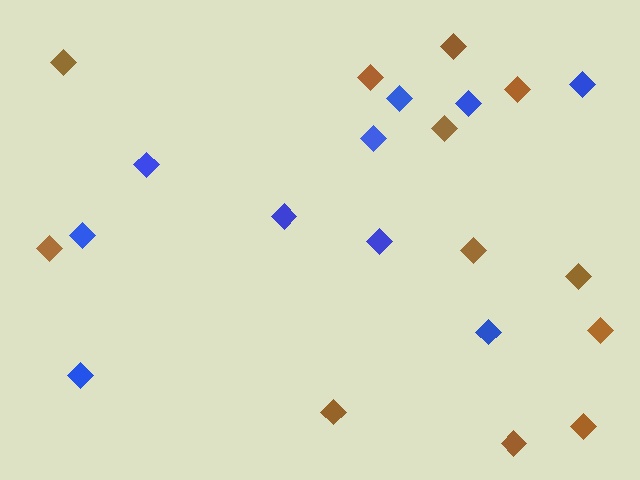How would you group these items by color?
There are 2 groups: one group of blue diamonds (10) and one group of brown diamonds (12).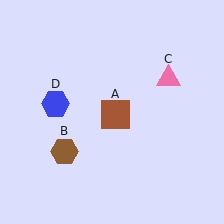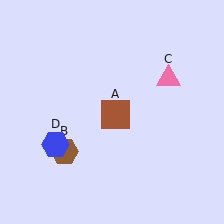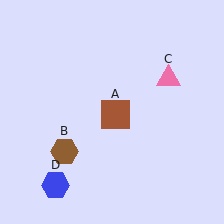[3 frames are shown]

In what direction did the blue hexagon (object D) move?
The blue hexagon (object D) moved down.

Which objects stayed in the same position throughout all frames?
Brown square (object A) and brown hexagon (object B) and pink triangle (object C) remained stationary.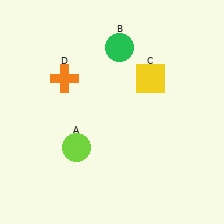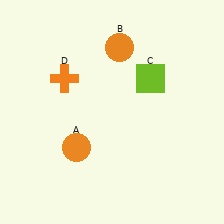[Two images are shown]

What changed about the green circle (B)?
In Image 1, B is green. In Image 2, it changed to orange.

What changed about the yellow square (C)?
In Image 1, C is yellow. In Image 2, it changed to lime.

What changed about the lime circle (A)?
In Image 1, A is lime. In Image 2, it changed to orange.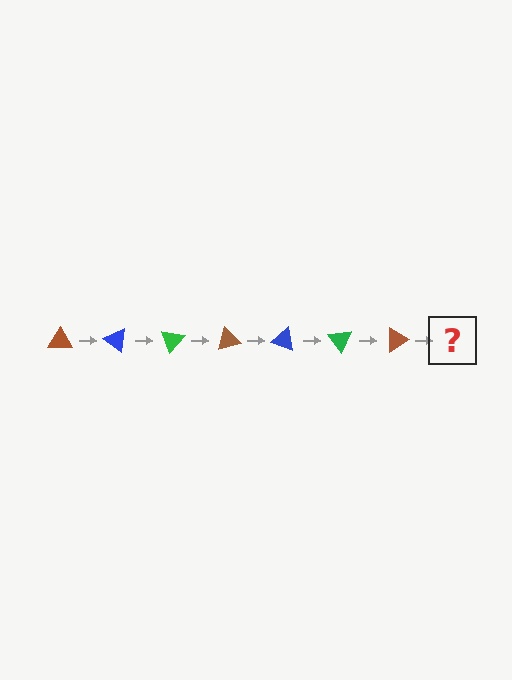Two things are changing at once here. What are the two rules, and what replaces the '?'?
The two rules are that it rotates 35 degrees each step and the color cycles through brown, blue, and green. The '?' should be a blue triangle, rotated 245 degrees from the start.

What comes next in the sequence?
The next element should be a blue triangle, rotated 245 degrees from the start.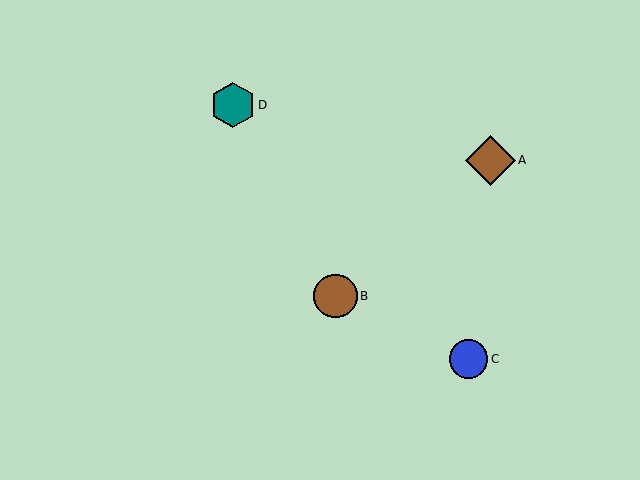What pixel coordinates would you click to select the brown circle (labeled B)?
Click at (335, 296) to select the brown circle B.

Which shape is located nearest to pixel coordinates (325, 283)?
The brown circle (labeled B) at (335, 296) is nearest to that location.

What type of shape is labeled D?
Shape D is a teal hexagon.